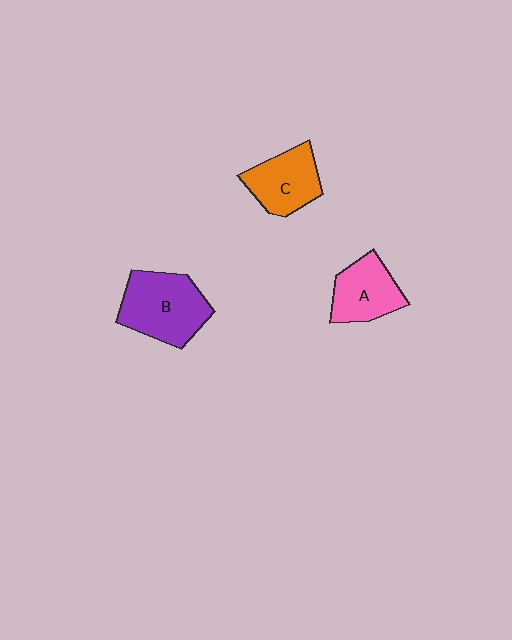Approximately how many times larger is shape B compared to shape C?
Approximately 1.4 times.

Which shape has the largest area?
Shape B (purple).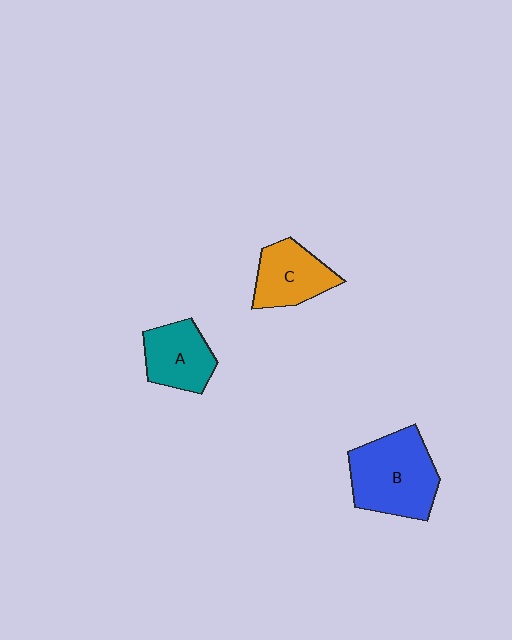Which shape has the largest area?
Shape B (blue).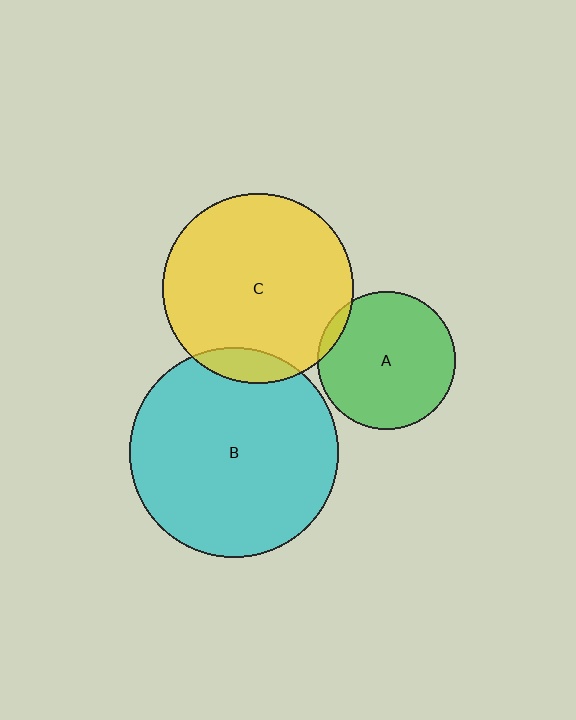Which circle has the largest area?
Circle B (cyan).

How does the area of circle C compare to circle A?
Approximately 1.9 times.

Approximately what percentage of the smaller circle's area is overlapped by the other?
Approximately 10%.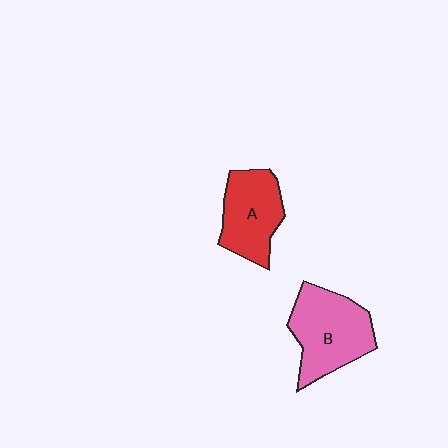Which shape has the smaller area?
Shape A (red).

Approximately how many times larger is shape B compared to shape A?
Approximately 1.2 times.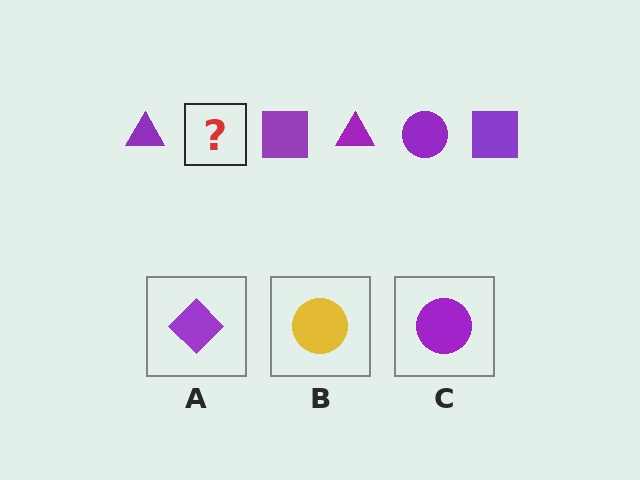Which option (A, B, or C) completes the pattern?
C.